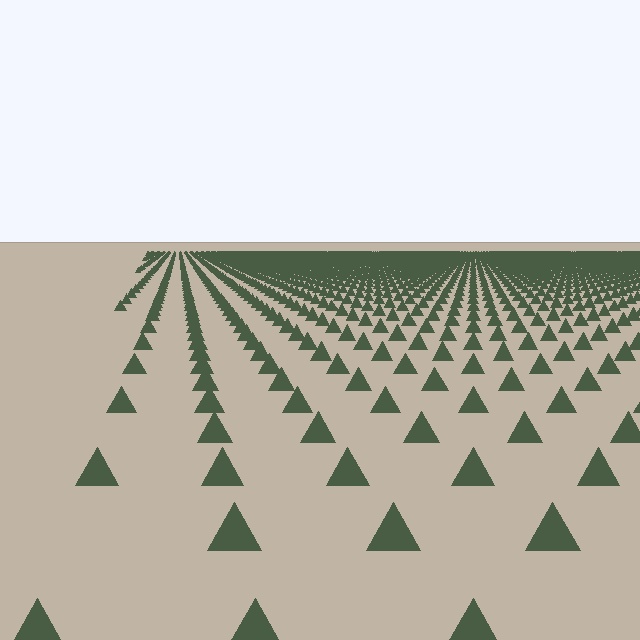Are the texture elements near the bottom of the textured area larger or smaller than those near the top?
Larger. Near the bottom, elements are closer to the viewer and appear at a bigger on-screen size.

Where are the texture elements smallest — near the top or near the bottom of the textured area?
Near the top.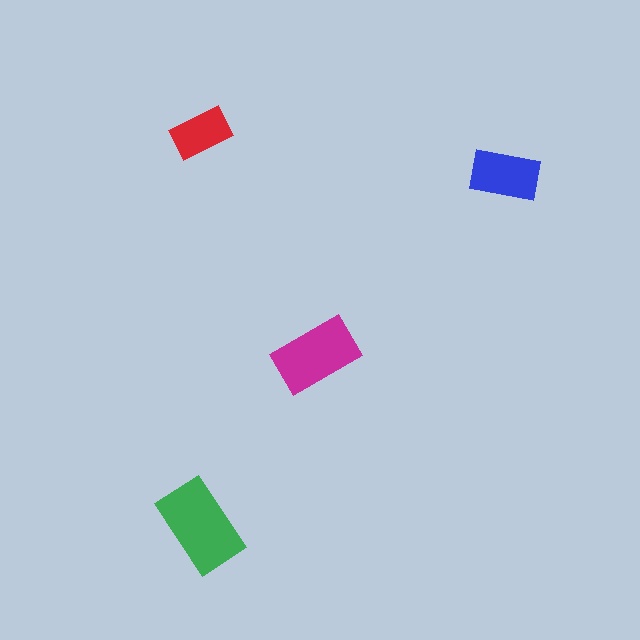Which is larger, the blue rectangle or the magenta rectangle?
The magenta one.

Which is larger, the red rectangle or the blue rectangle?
The blue one.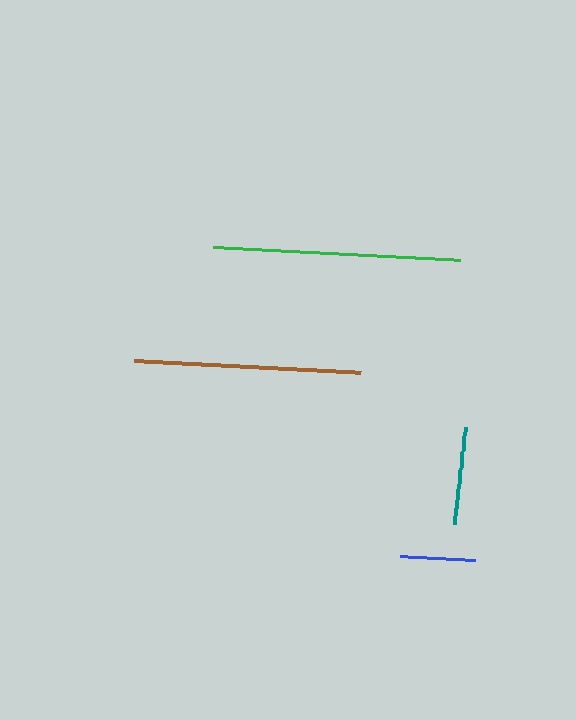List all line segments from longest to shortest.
From longest to shortest: green, brown, teal, blue.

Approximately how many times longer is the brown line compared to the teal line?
The brown line is approximately 2.3 times the length of the teal line.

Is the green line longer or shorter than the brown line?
The green line is longer than the brown line.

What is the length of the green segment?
The green segment is approximately 248 pixels long.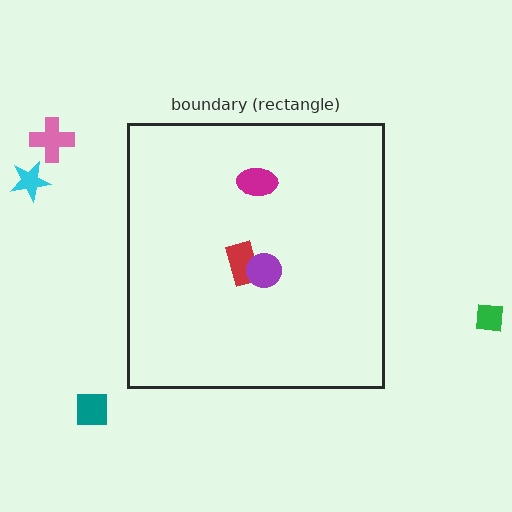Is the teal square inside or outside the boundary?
Outside.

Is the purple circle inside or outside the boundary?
Inside.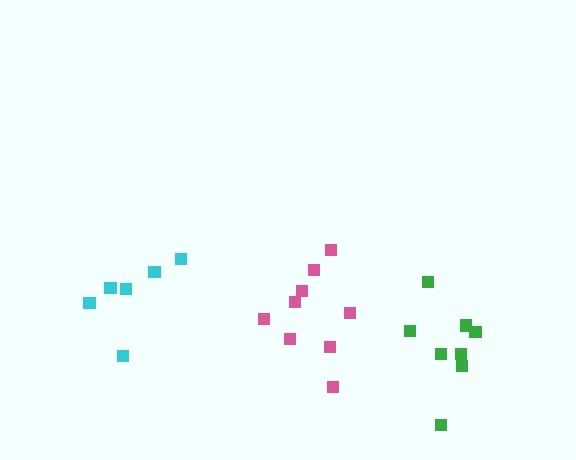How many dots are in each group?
Group 1: 9 dots, Group 2: 8 dots, Group 3: 6 dots (23 total).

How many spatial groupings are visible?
There are 3 spatial groupings.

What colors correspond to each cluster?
The clusters are colored: pink, green, cyan.